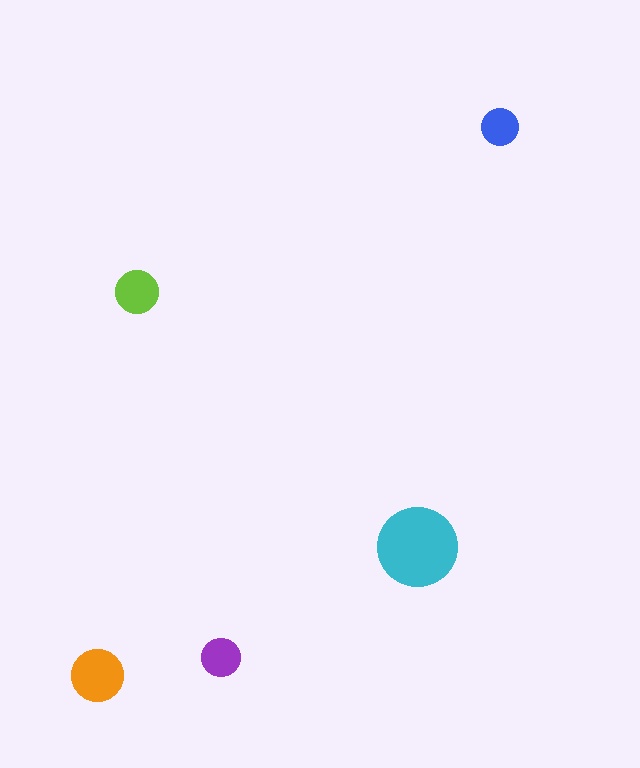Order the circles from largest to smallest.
the cyan one, the orange one, the lime one, the purple one, the blue one.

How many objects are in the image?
There are 5 objects in the image.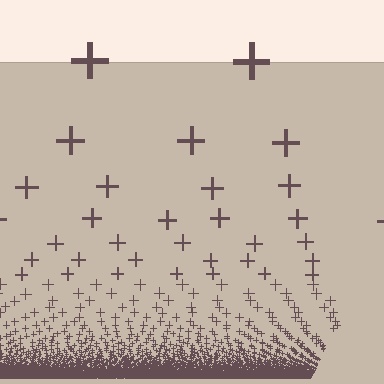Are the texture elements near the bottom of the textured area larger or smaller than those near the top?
Smaller. The gradient is inverted — elements near the bottom are smaller and denser.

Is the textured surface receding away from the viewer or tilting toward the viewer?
The surface appears to tilt toward the viewer. Texture elements get larger and sparser toward the top.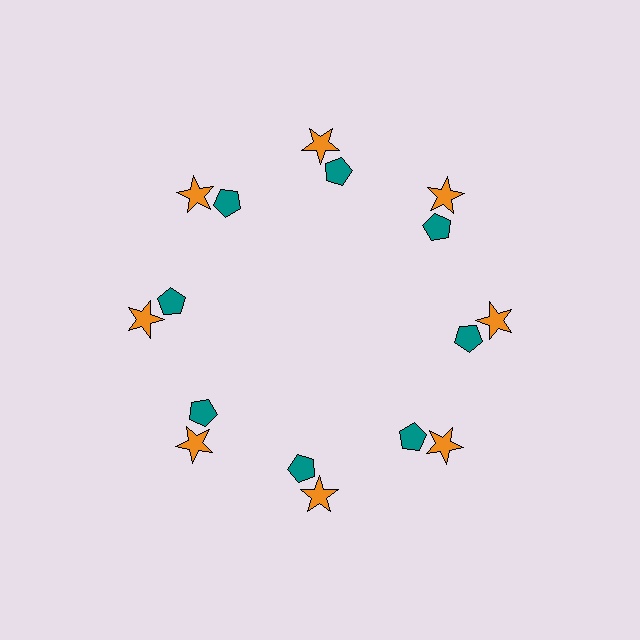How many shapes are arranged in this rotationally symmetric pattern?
There are 16 shapes, arranged in 8 groups of 2.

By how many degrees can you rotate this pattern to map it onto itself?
The pattern maps onto itself every 45 degrees of rotation.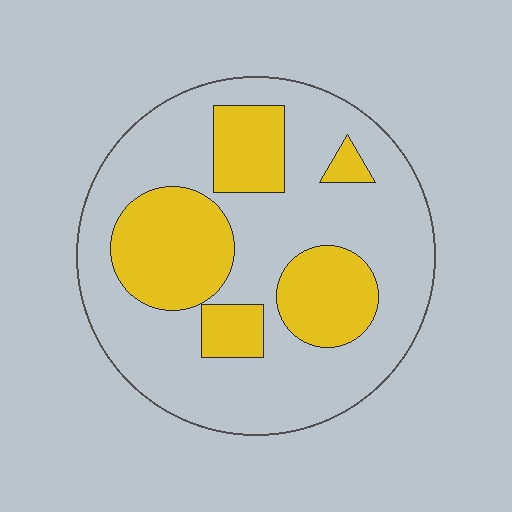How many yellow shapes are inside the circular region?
5.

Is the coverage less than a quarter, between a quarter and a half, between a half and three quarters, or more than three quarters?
Between a quarter and a half.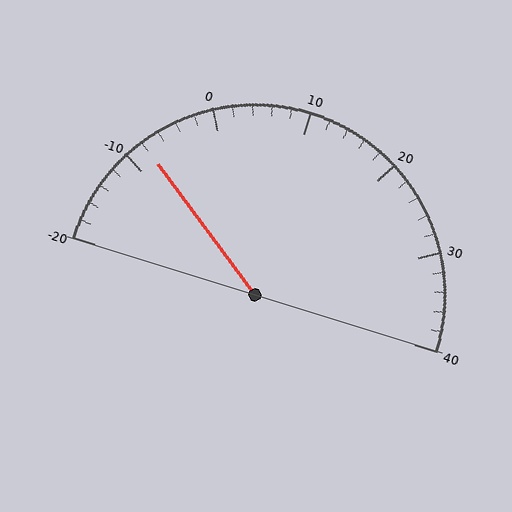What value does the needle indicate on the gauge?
The needle indicates approximately -8.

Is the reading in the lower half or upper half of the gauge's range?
The reading is in the lower half of the range (-20 to 40).